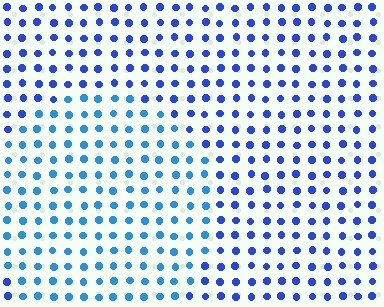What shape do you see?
I see a circle.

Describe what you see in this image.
The image is filled with small blue elements in a uniform arrangement. A circle-shaped region is visible where the elements are tinted to a slightly different hue, forming a subtle color boundary.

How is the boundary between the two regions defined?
The boundary is defined purely by a slight shift in hue (about 28 degrees). Spacing, size, and orientation are identical on both sides.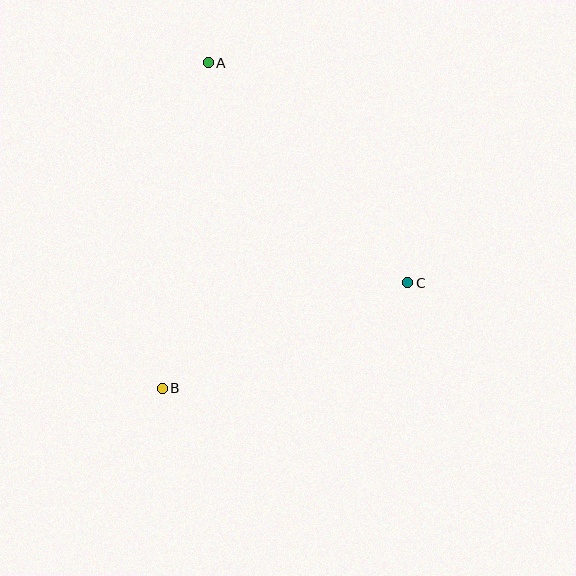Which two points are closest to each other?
Points B and C are closest to each other.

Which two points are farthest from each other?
Points A and B are farthest from each other.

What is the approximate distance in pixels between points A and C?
The distance between A and C is approximately 297 pixels.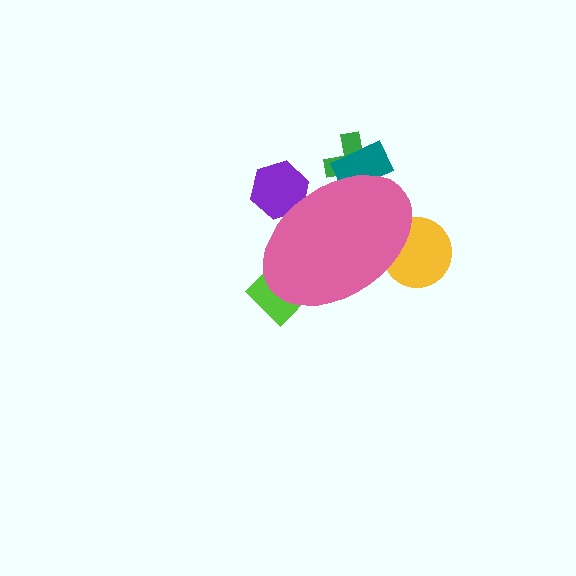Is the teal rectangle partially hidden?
Yes, the teal rectangle is partially hidden behind the pink ellipse.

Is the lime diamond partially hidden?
Yes, the lime diamond is partially hidden behind the pink ellipse.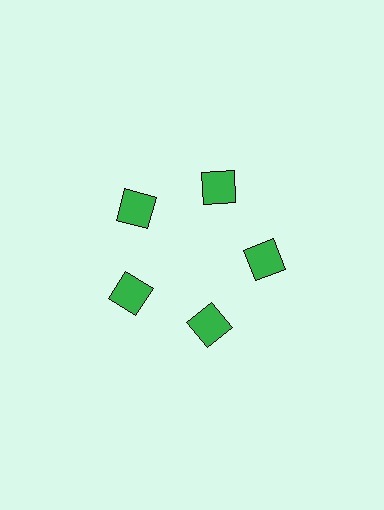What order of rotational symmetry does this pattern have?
This pattern has 5-fold rotational symmetry.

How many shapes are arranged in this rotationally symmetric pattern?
There are 5 shapes, arranged in 5 groups of 1.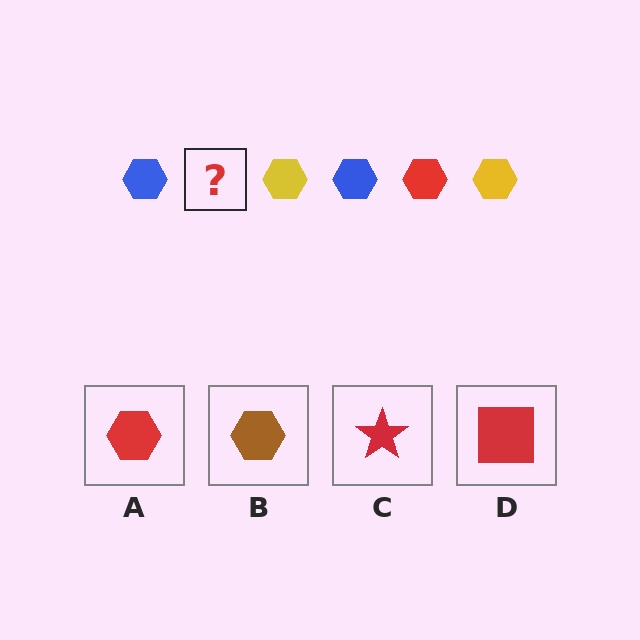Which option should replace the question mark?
Option A.